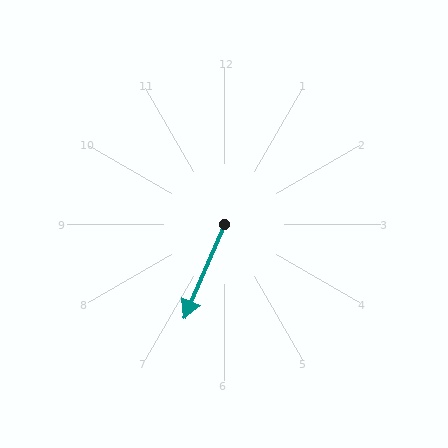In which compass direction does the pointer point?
Southwest.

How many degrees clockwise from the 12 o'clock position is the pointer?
Approximately 203 degrees.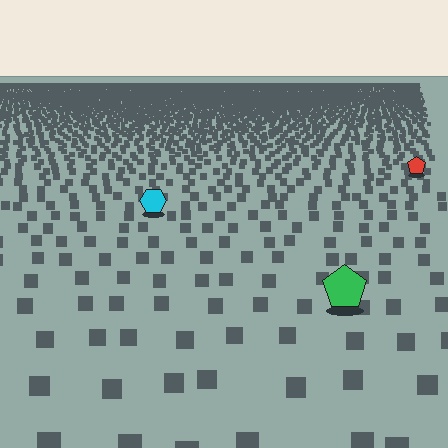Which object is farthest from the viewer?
The red pentagon is farthest from the viewer. It appears smaller and the ground texture around it is denser.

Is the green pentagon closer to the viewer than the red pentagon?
Yes. The green pentagon is closer — you can tell from the texture gradient: the ground texture is coarser near it.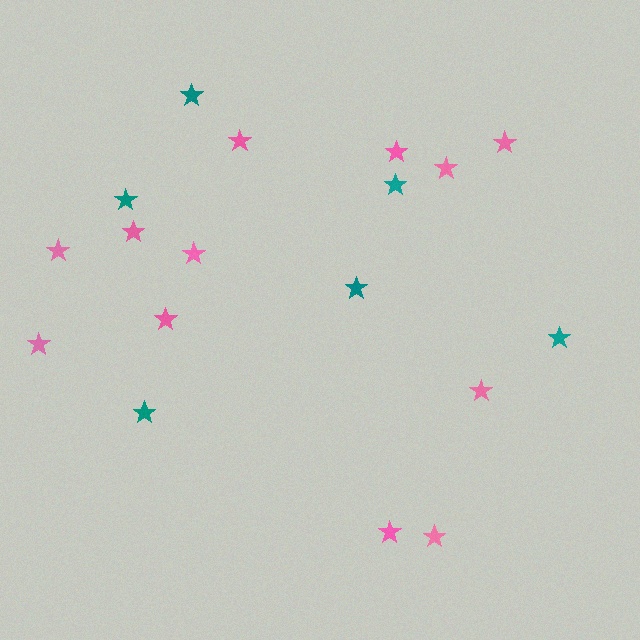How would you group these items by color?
There are 2 groups: one group of pink stars (12) and one group of teal stars (6).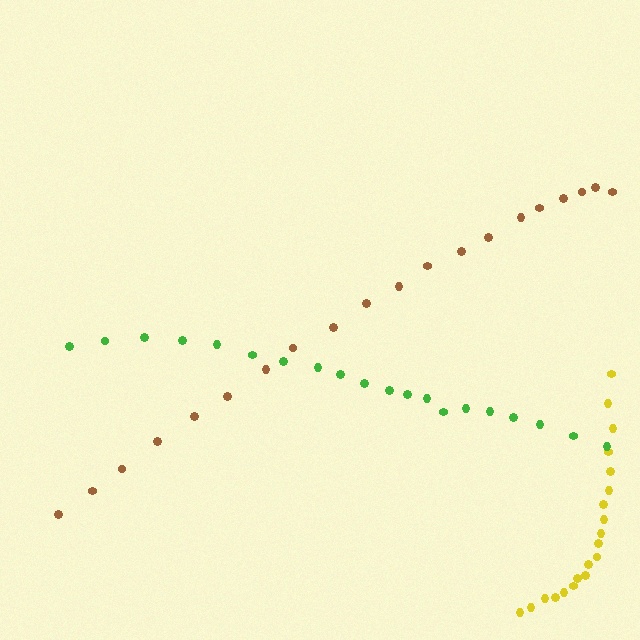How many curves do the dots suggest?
There are 3 distinct paths.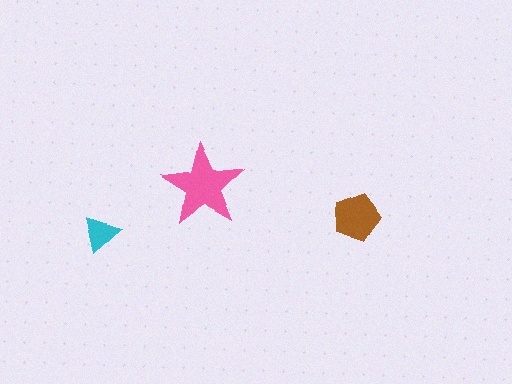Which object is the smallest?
The cyan triangle.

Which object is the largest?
The pink star.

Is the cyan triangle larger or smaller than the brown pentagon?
Smaller.